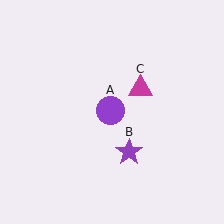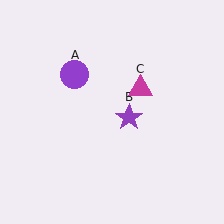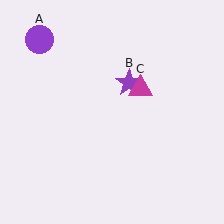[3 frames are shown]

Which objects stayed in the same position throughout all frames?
Magenta triangle (object C) remained stationary.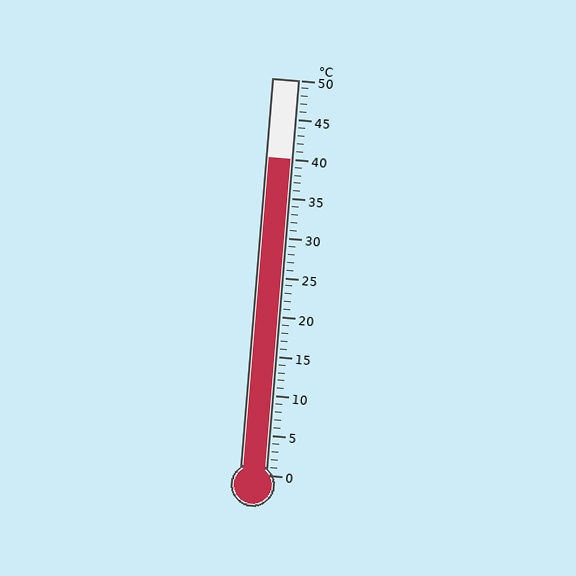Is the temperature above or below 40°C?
The temperature is at 40°C.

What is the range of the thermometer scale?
The thermometer scale ranges from 0°C to 50°C.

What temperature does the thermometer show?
The thermometer shows approximately 40°C.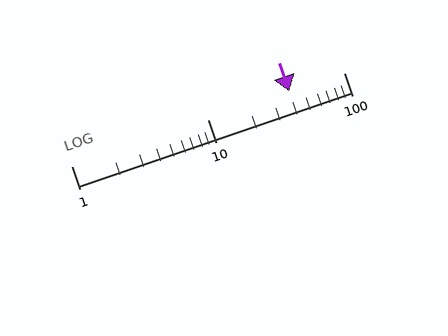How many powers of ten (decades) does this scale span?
The scale spans 2 decades, from 1 to 100.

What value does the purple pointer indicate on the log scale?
The pointer indicates approximately 40.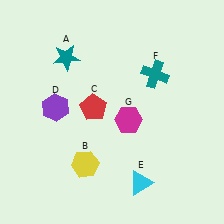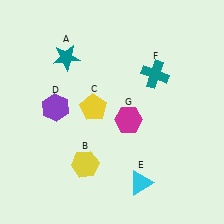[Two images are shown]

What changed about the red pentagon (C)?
In Image 1, C is red. In Image 2, it changed to yellow.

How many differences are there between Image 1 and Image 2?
There is 1 difference between the two images.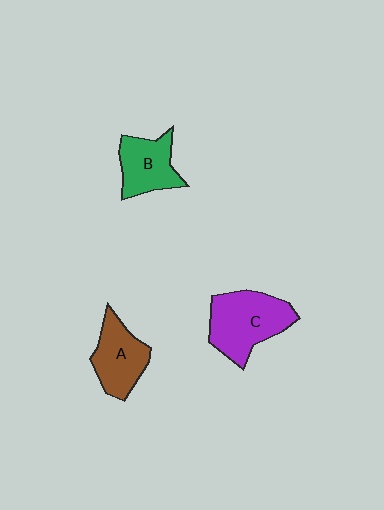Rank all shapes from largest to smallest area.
From largest to smallest: C (purple), A (brown), B (green).